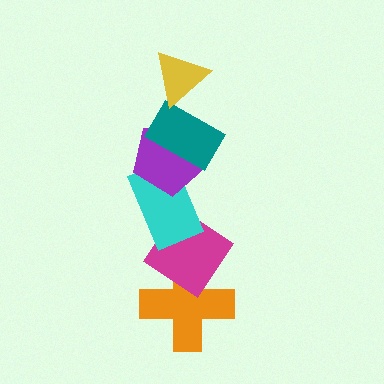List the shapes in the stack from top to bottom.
From top to bottom: the yellow triangle, the teal rectangle, the purple pentagon, the cyan rectangle, the magenta diamond, the orange cross.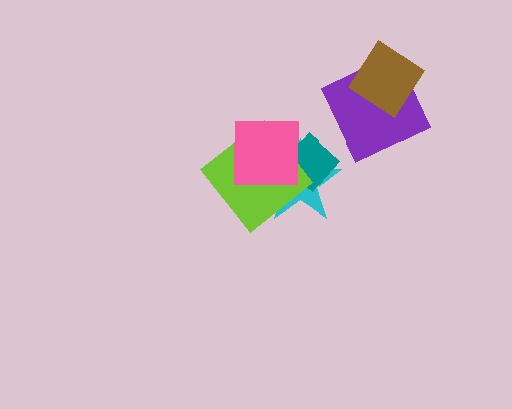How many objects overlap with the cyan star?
3 objects overlap with the cyan star.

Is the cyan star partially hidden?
Yes, it is partially covered by another shape.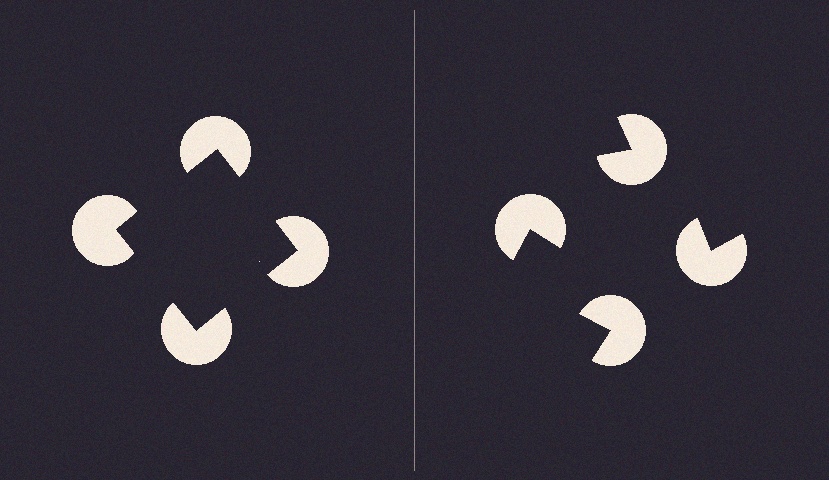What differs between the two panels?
The pac-man discs are positioned identically on both sides; only the wedge orientations differ. On the left they align to a square; on the right they are misaligned.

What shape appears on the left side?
An illusory square.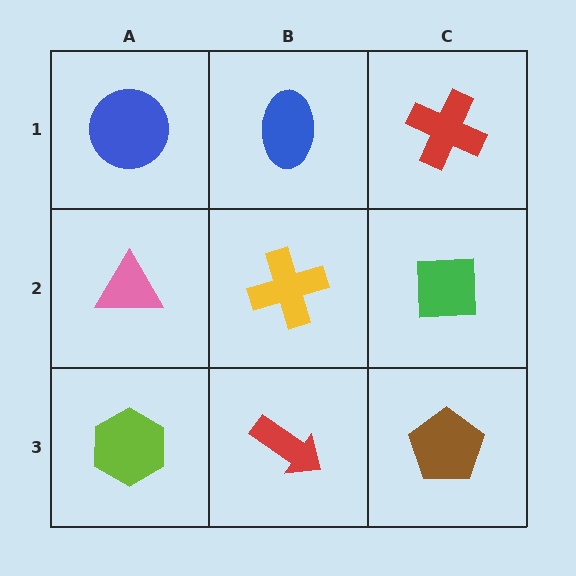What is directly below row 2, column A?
A lime hexagon.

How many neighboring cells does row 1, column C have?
2.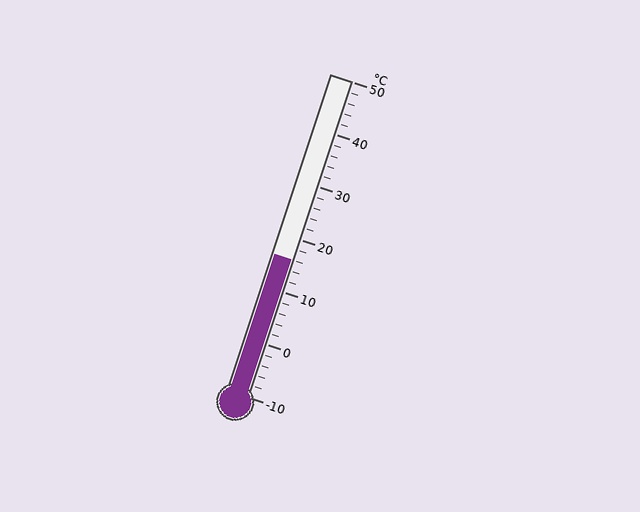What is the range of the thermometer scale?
The thermometer scale ranges from -10°C to 50°C.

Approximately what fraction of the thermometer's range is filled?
The thermometer is filled to approximately 45% of its range.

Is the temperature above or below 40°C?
The temperature is below 40°C.